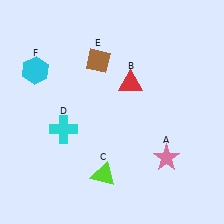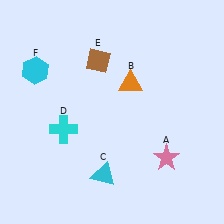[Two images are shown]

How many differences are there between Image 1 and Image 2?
There are 2 differences between the two images.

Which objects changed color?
B changed from red to orange. C changed from lime to cyan.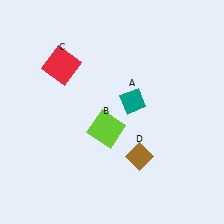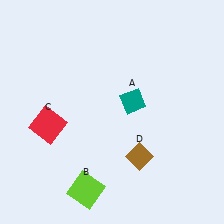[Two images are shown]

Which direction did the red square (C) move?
The red square (C) moved down.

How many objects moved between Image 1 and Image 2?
2 objects moved between the two images.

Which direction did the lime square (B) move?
The lime square (B) moved down.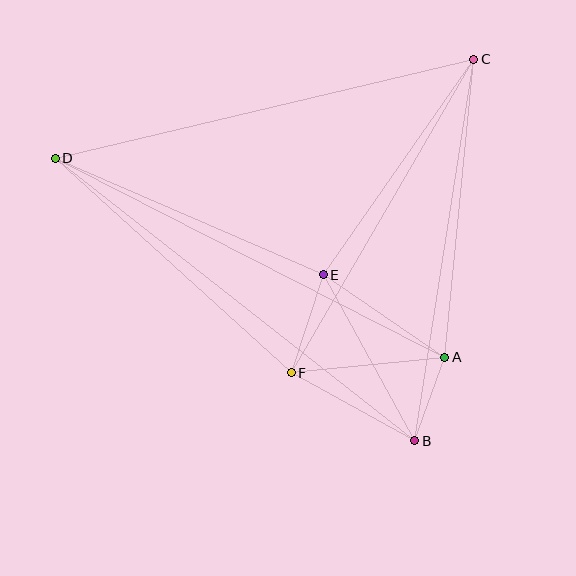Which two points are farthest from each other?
Points B and D are farthest from each other.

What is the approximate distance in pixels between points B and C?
The distance between B and C is approximately 386 pixels.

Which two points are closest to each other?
Points A and B are closest to each other.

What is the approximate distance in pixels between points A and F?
The distance between A and F is approximately 154 pixels.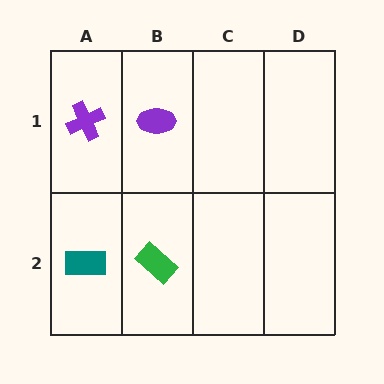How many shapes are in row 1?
2 shapes.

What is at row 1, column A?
A purple cross.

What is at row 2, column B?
A green rectangle.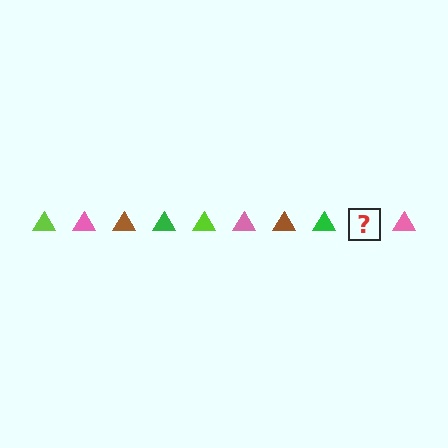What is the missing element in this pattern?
The missing element is a lime triangle.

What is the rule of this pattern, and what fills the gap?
The rule is that the pattern cycles through lime, pink, brown, green triangles. The gap should be filled with a lime triangle.